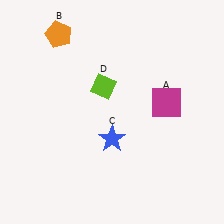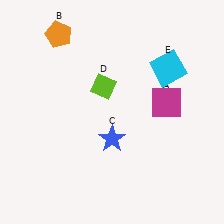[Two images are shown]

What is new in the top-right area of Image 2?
A cyan square (E) was added in the top-right area of Image 2.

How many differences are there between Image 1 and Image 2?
There is 1 difference between the two images.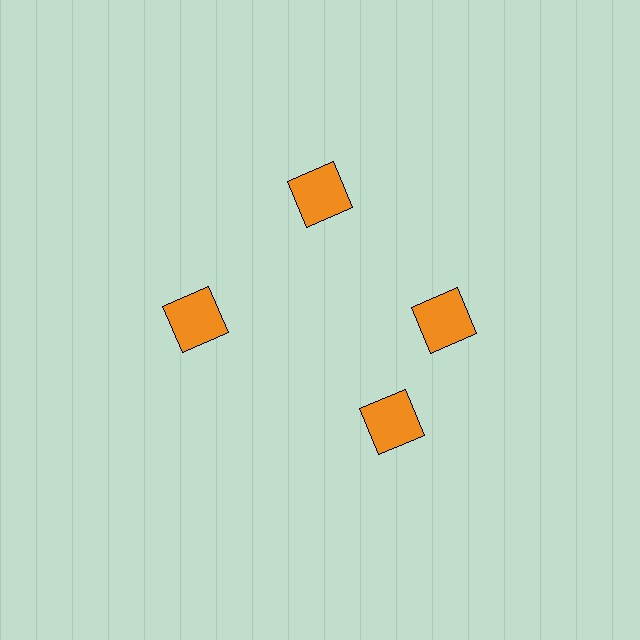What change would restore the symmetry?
The symmetry would be restored by rotating it back into even spacing with its neighbors so that all 4 squares sit at equal angles and equal distance from the center.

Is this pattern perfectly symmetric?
No. The 4 orange squares are arranged in a ring, but one element near the 6 o'clock position is rotated out of alignment along the ring, breaking the 4-fold rotational symmetry.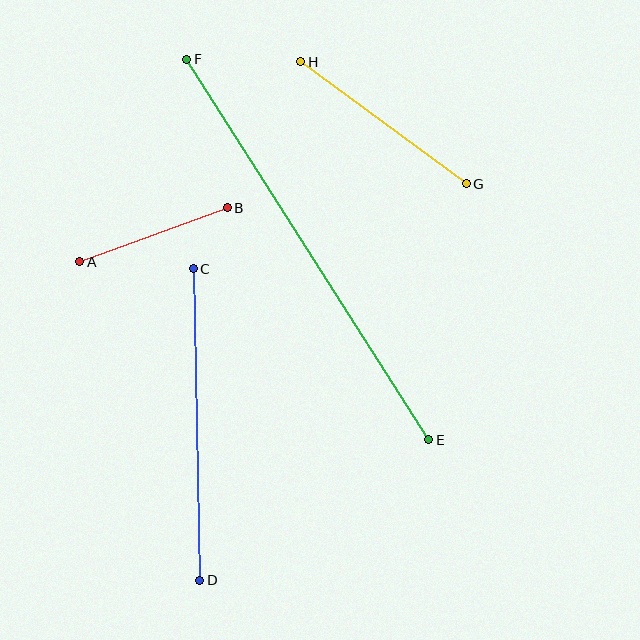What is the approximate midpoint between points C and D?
The midpoint is at approximately (196, 425) pixels.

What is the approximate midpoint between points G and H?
The midpoint is at approximately (384, 123) pixels.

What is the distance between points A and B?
The distance is approximately 157 pixels.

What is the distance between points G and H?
The distance is approximately 206 pixels.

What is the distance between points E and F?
The distance is approximately 451 pixels.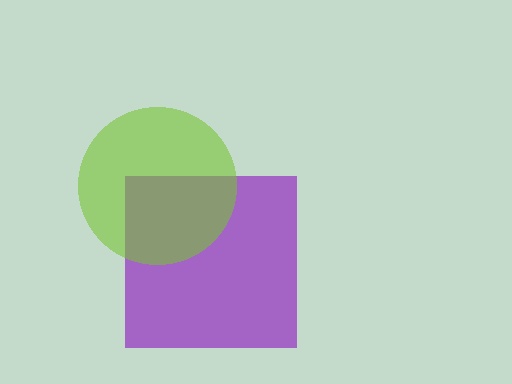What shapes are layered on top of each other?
The layered shapes are: a purple square, a lime circle.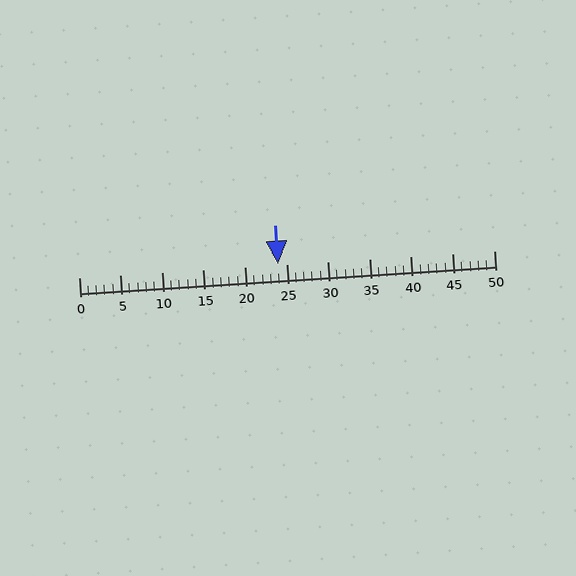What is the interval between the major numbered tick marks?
The major tick marks are spaced 5 units apart.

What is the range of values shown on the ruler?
The ruler shows values from 0 to 50.